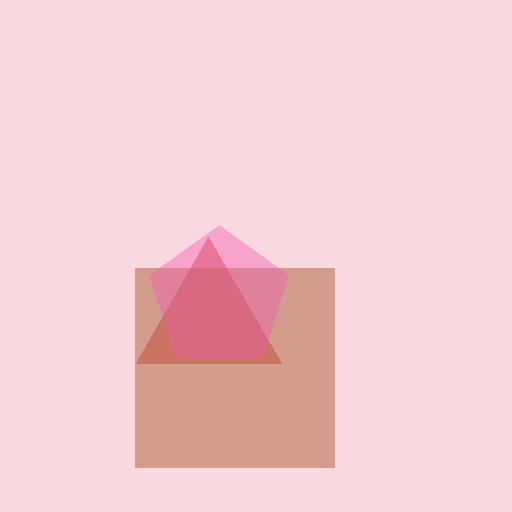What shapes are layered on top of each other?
The layered shapes are: a red triangle, a brown square, a pink pentagon.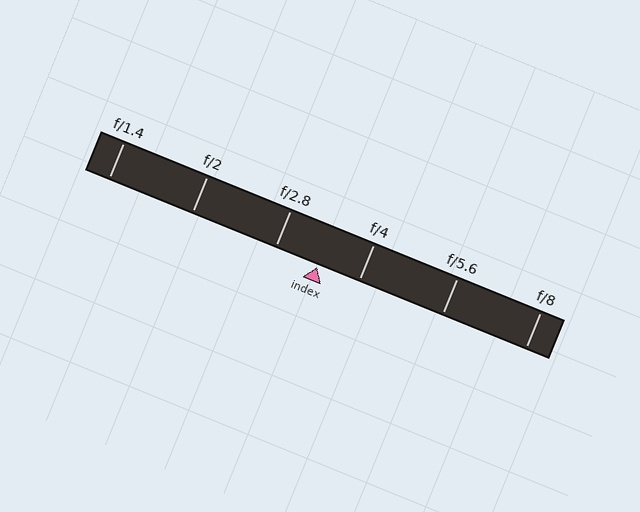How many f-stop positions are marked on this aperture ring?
There are 6 f-stop positions marked.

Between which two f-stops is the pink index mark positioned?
The index mark is between f/2.8 and f/4.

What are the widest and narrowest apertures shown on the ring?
The widest aperture shown is f/1.4 and the narrowest is f/8.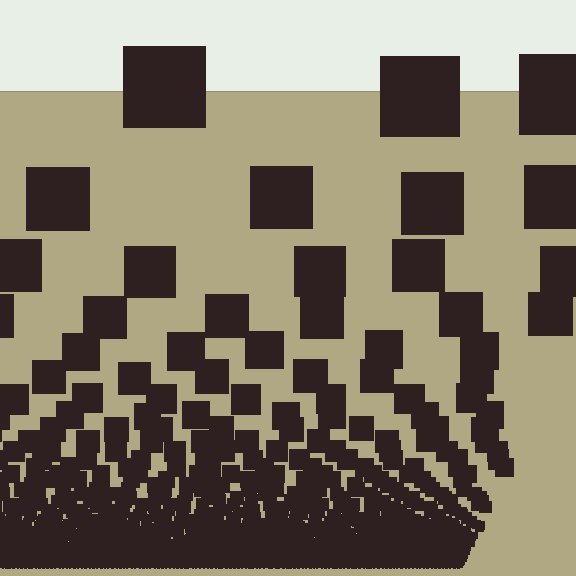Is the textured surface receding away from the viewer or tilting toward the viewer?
The surface appears to tilt toward the viewer. Texture elements get larger and sparser toward the top.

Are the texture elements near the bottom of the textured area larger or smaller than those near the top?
Smaller. The gradient is inverted — elements near the bottom are smaller and denser.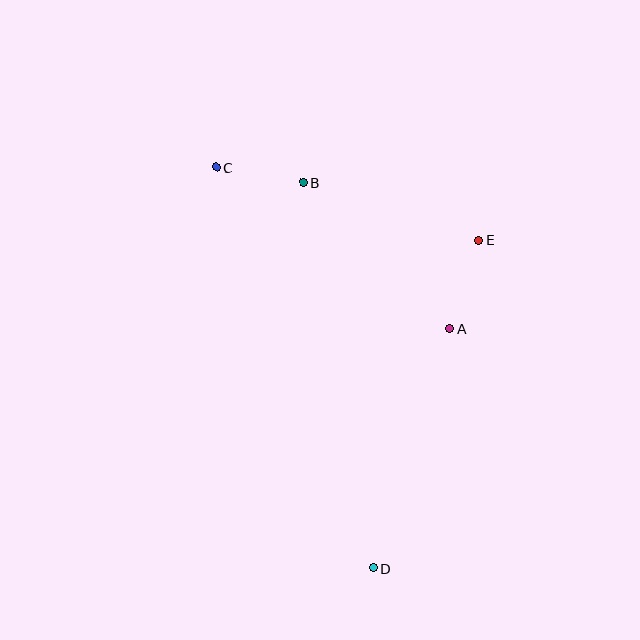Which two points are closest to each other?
Points B and C are closest to each other.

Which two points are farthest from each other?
Points C and D are farthest from each other.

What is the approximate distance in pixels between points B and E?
The distance between B and E is approximately 184 pixels.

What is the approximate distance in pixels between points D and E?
The distance between D and E is approximately 344 pixels.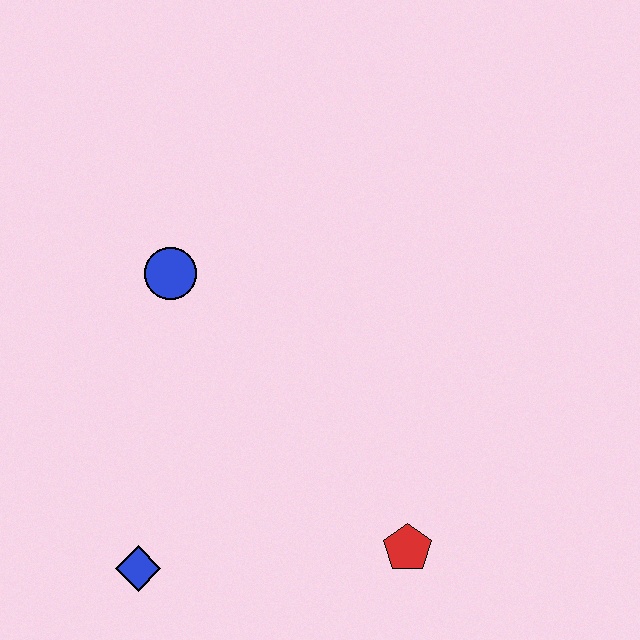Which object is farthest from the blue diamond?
The blue circle is farthest from the blue diamond.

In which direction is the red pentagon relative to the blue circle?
The red pentagon is below the blue circle.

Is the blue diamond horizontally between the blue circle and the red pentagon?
No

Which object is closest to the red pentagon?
The blue diamond is closest to the red pentagon.